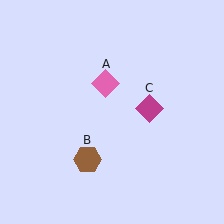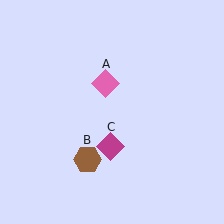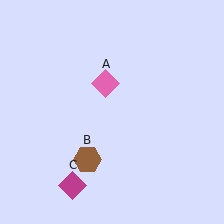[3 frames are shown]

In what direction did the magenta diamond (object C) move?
The magenta diamond (object C) moved down and to the left.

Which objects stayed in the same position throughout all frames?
Pink diamond (object A) and brown hexagon (object B) remained stationary.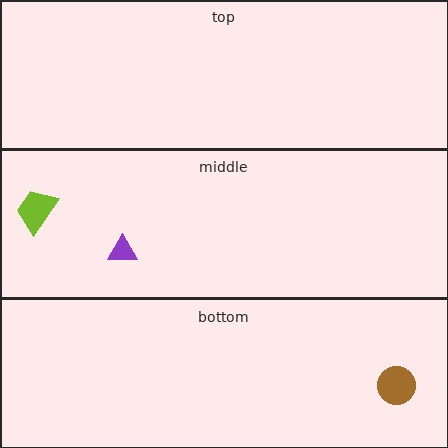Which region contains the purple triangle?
The middle region.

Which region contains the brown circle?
The bottom region.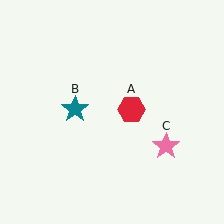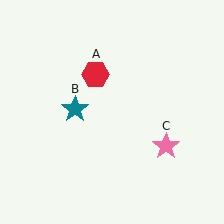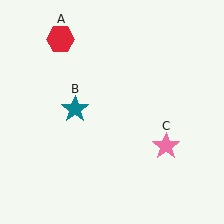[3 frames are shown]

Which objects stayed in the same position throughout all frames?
Teal star (object B) and pink star (object C) remained stationary.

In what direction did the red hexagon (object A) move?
The red hexagon (object A) moved up and to the left.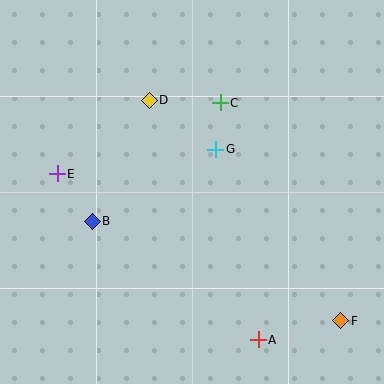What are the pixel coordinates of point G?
Point G is at (216, 149).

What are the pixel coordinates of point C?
Point C is at (220, 103).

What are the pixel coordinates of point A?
Point A is at (258, 340).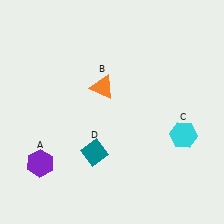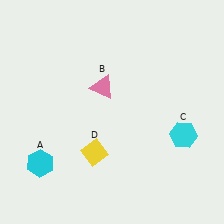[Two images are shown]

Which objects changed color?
A changed from purple to cyan. B changed from orange to pink. D changed from teal to yellow.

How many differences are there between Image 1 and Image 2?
There are 3 differences between the two images.